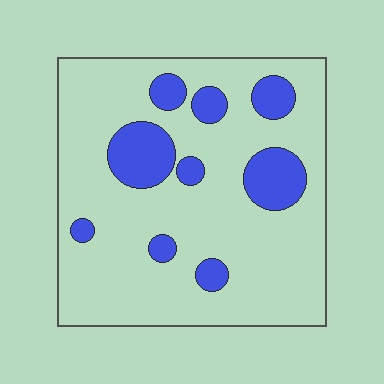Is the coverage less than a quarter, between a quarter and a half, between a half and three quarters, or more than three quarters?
Less than a quarter.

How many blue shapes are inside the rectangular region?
9.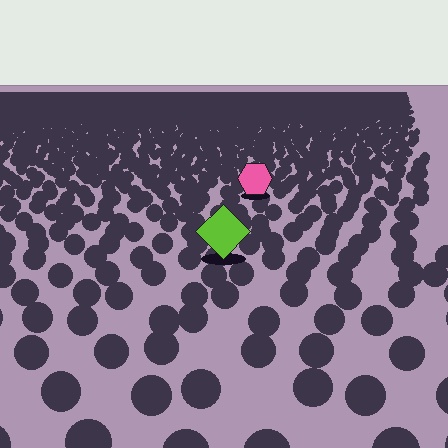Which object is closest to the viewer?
The lime diamond is closest. The texture marks near it are larger and more spread out.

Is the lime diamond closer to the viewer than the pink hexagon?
Yes. The lime diamond is closer — you can tell from the texture gradient: the ground texture is coarser near it.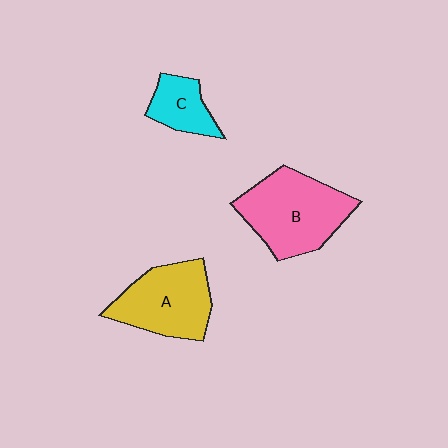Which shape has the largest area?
Shape B (pink).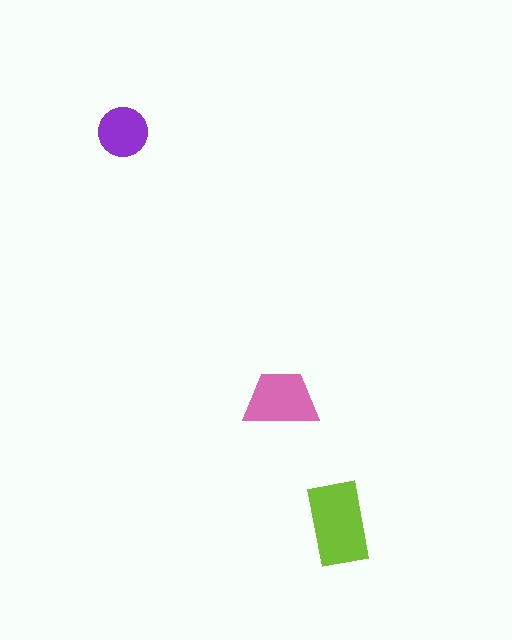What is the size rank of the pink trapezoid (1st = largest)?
2nd.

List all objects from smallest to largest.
The purple circle, the pink trapezoid, the lime rectangle.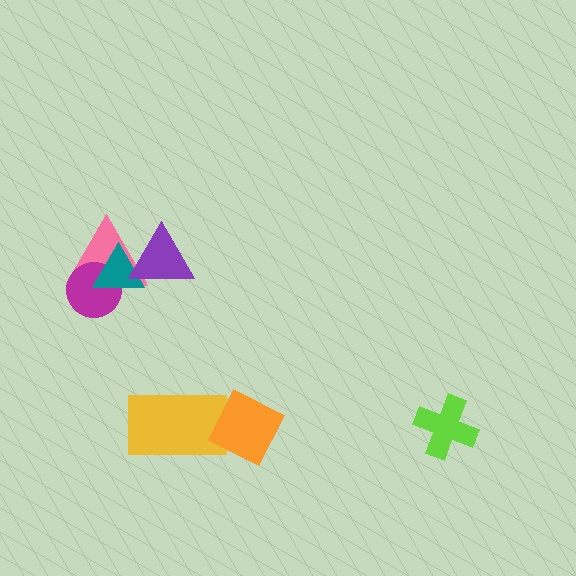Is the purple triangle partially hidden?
No, no other shape covers it.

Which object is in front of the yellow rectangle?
The orange square is in front of the yellow rectangle.